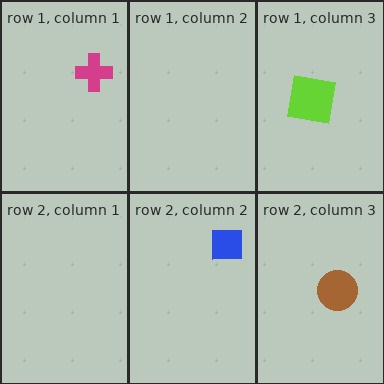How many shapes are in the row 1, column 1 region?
1.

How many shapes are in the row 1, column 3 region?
1.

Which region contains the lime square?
The row 1, column 3 region.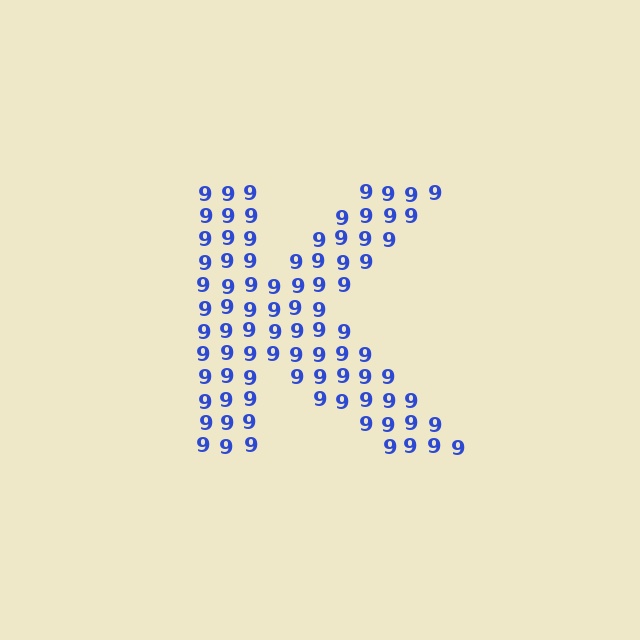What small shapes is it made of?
It is made of small digit 9's.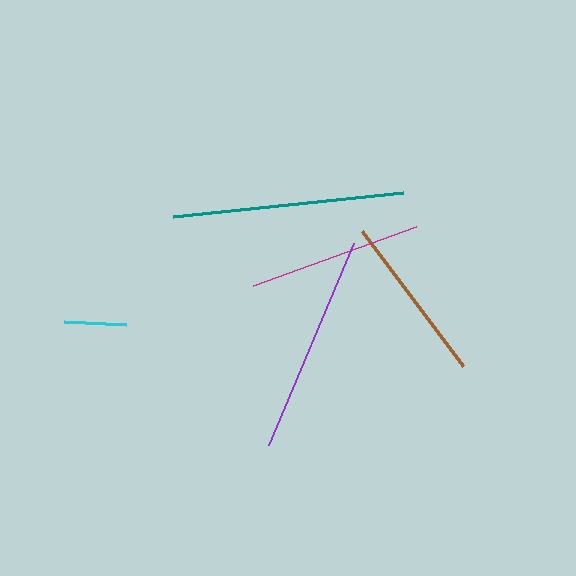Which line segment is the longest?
The teal line is the longest at approximately 231 pixels.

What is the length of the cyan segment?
The cyan segment is approximately 61 pixels long.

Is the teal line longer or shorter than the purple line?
The teal line is longer than the purple line.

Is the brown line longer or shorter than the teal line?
The teal line is longer than the brown line.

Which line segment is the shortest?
The cyan line is the shortest at approximately 61 pixels.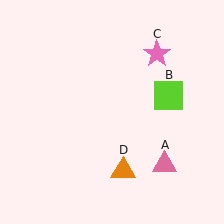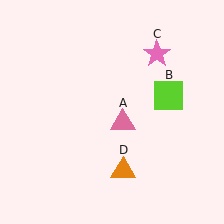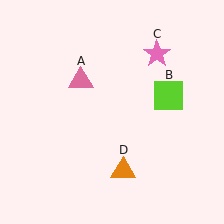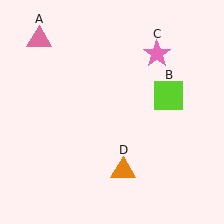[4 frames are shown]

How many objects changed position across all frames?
1 object changed position: pink triangle (object A).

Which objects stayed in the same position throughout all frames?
Lime square (object B) and pink star (object C) and orange triangle (object D) remained stationary.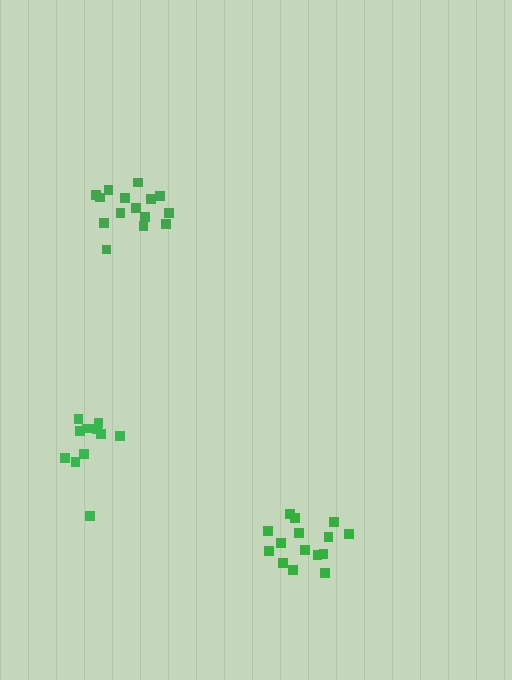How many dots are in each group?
Group 1: 15 dots, Group 2: 15 dots, Group 3: 11 dots (41 total).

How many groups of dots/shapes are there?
There are 3 groups.